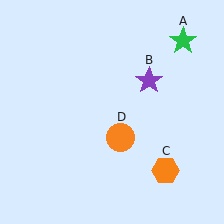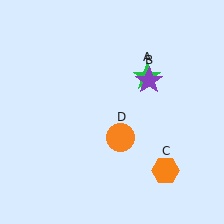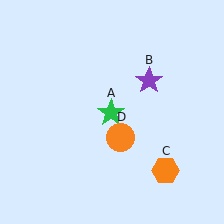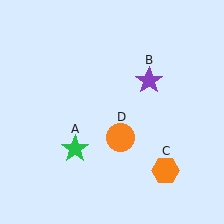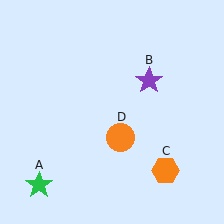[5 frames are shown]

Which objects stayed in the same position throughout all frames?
Purple star (object B) and orange hexagon (object C) and orange circle (object D) remained stationary.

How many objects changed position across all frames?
1 object changed position: green star (object A).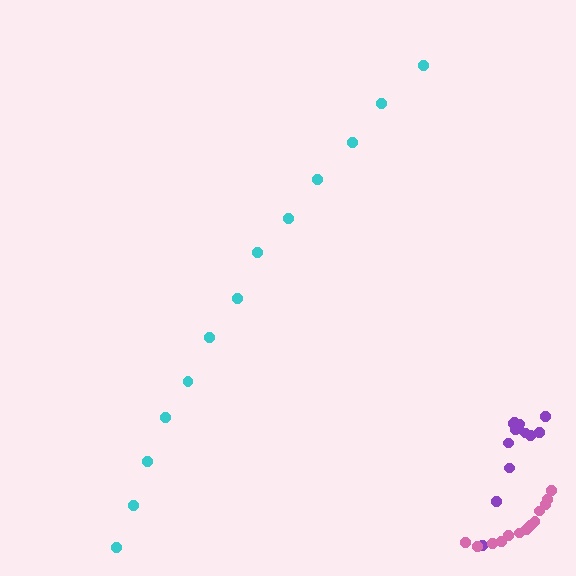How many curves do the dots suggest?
There are 3 distinct paths.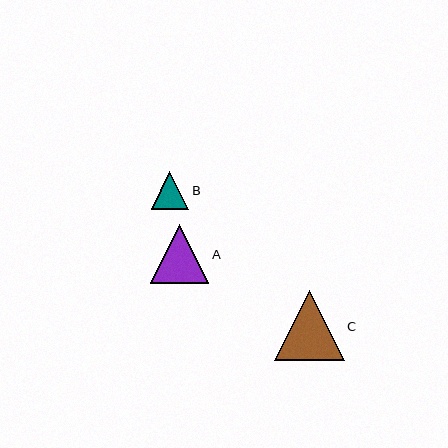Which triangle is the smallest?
Triangle B is the smallest with a size of approximately 38 pixels.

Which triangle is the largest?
Triangle C is the largest with a size of approximately 70 pixels.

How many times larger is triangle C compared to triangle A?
Triangle C is approximately 1.2 times the size of triangle A.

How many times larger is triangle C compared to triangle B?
Triangle C is approximately 1.9 times the size of triangle B.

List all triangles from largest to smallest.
From largest to smallest: C, A, B.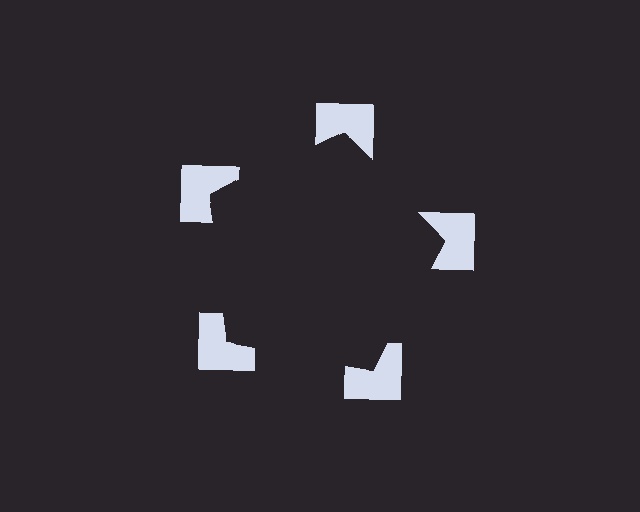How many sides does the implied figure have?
5 sides.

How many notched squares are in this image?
There are 5 — one at each vertex of the illusory pentagon.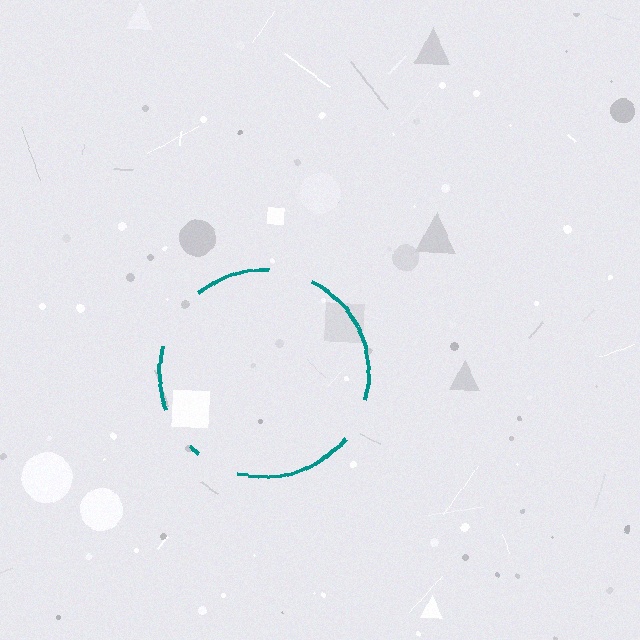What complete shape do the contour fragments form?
The contour fragments form a circle.